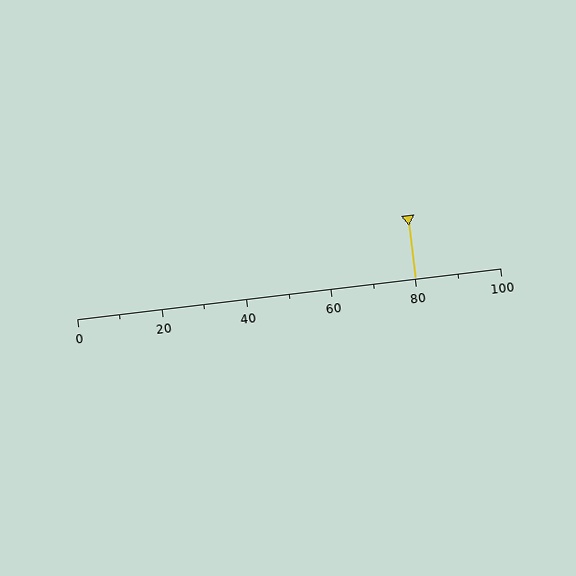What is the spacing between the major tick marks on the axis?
The major ticks are spaced 20 apart.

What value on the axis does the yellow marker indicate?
The marker indicates approximately 80.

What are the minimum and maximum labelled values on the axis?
The axis runs from 0 to 100.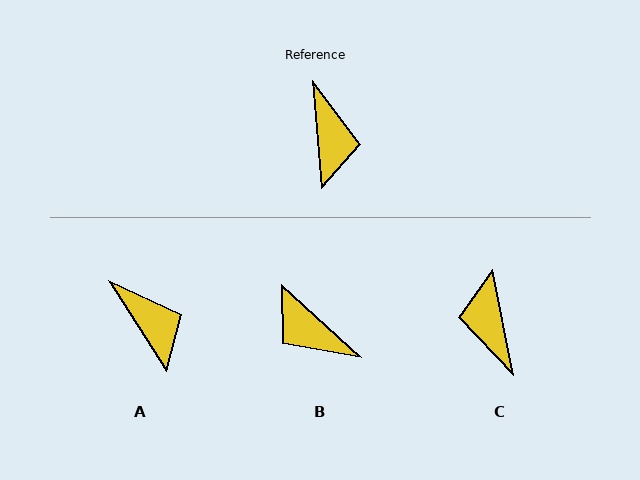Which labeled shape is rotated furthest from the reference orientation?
C, about 173 degrees away.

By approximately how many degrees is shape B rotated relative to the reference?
Approximately 138 degrees clockwise.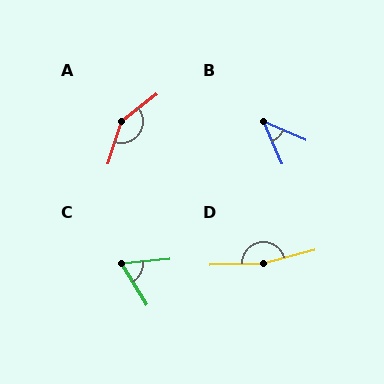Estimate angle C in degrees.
Approximately 64 degrees.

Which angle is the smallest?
B, at approximately 44 degrees.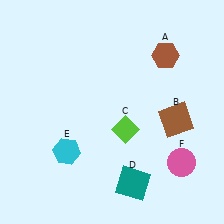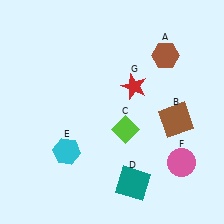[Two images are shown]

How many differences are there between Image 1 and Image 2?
There is 1 difference between the two images.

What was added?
A red star (G) was added in Image 2.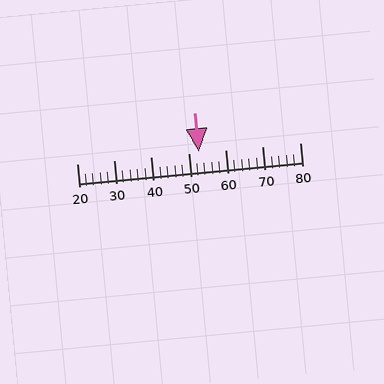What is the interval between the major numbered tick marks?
The major tick marks are spaced 10 units apart.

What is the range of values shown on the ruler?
The ruler shows values from 20 to 80.